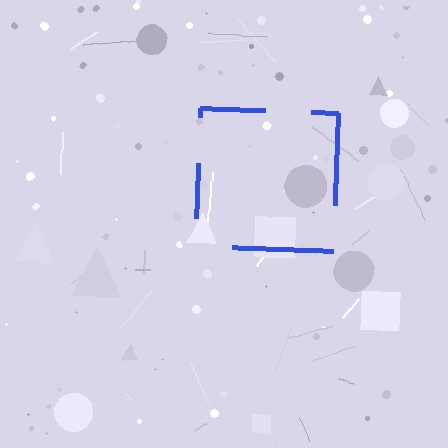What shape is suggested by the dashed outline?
The dashed outline suggests a square.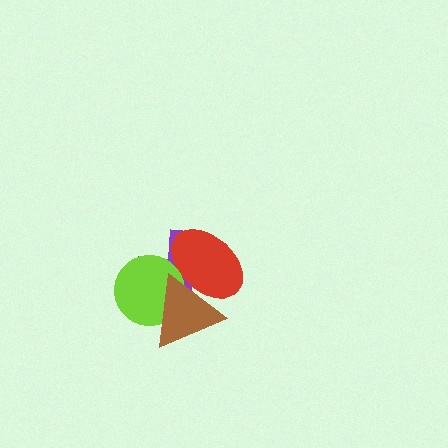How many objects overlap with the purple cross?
3 objects overlap with the purple cross.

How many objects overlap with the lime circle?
3 objects overlap with the lime circle.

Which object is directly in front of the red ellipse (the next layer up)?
The lime circle is directly in front of the red ellipse.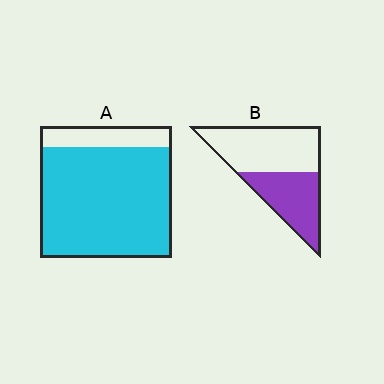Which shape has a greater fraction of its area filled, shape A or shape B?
Shape A.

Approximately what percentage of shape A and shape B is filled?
A is approximately 85% and B is approximately 45%.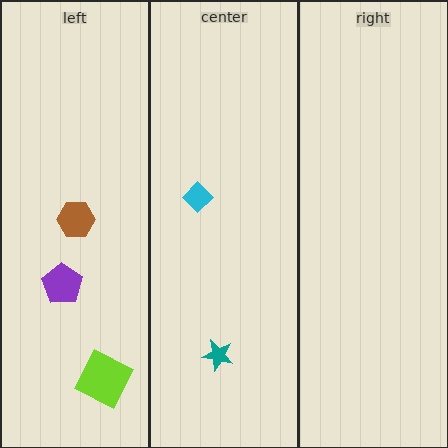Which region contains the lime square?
The left region.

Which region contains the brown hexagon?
The left region.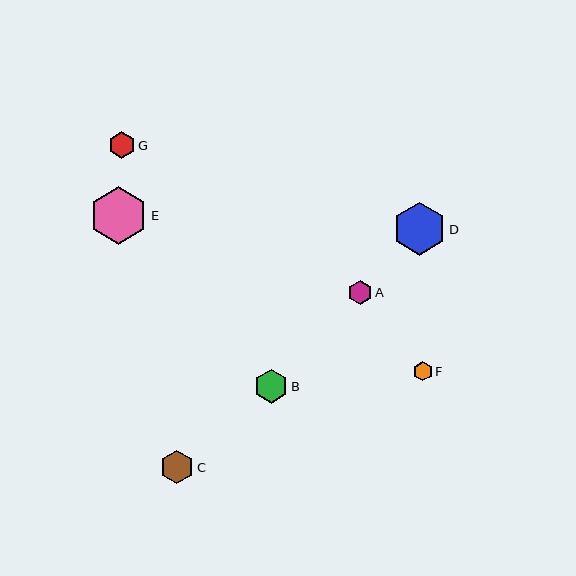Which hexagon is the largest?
Hexagon E is the largest with a size of approximately 58 pixels.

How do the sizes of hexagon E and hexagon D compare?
Hexagon E and hexagon D are approximately the same size.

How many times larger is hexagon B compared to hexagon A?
Hexagon B is approximately 1.4 times the size of hexagon A.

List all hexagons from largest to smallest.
From largest to smallest: E, D, B, C, G, A, F.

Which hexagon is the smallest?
Hexagon F is the smallest with a size of approximately 19 pixels.